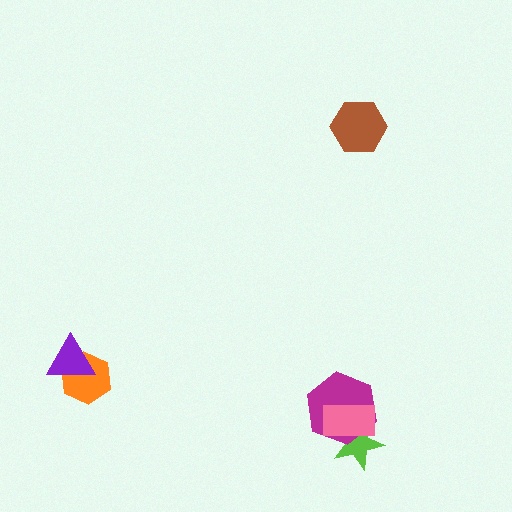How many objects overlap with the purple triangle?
1 object overlaps with the purple triangle.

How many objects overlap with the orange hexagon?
1 object overlaps with the orange hexagon.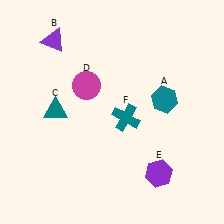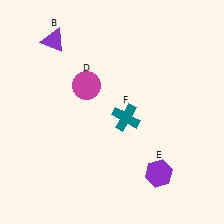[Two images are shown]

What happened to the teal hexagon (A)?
The teal hexagon (A) was removed in Image 2. It was in the top-right area of Image 1.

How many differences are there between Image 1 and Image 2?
There are 2 differences between the two images.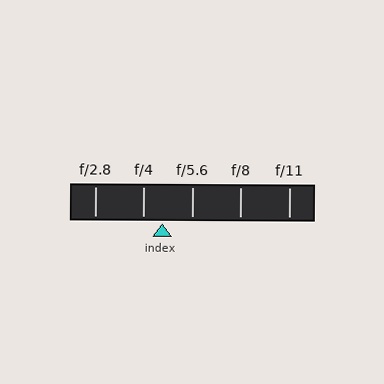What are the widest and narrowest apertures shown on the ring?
The widest aperture shown is f/2.8 and the narrowest is f/11.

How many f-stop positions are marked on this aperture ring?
There are 5 f-stop positions marked.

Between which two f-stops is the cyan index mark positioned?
The index mark is between f/4 and f/5.6.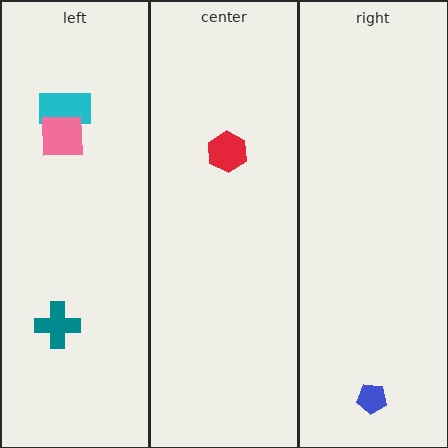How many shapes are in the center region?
1.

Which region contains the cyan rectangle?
The left region.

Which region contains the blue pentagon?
The right region.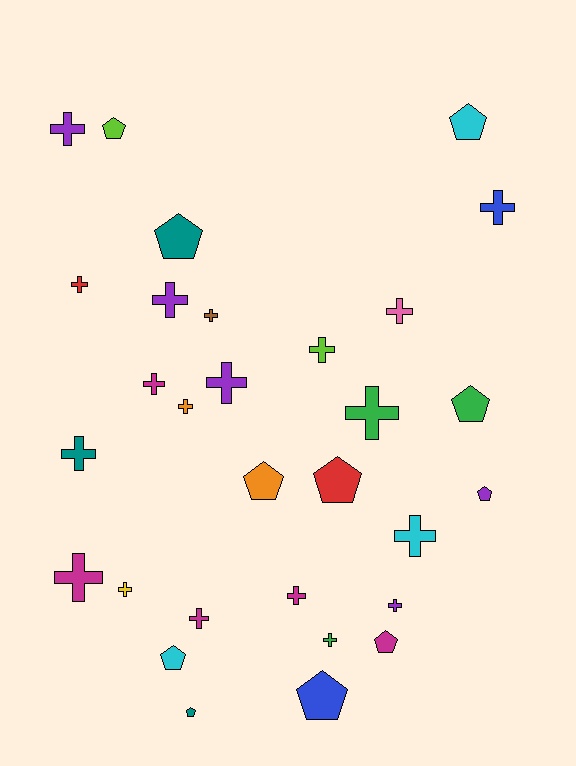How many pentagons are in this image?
There are 11 pentagons.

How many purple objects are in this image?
There are 5 purple objects.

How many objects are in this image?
There are 30 objects.